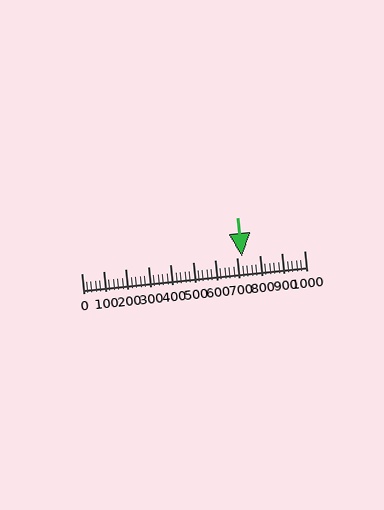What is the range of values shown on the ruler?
The ruler shows values from 0 to 1000.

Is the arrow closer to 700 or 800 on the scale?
The arrow is closer to 700.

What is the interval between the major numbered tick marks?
The major tick marks are spaced 100 units apart.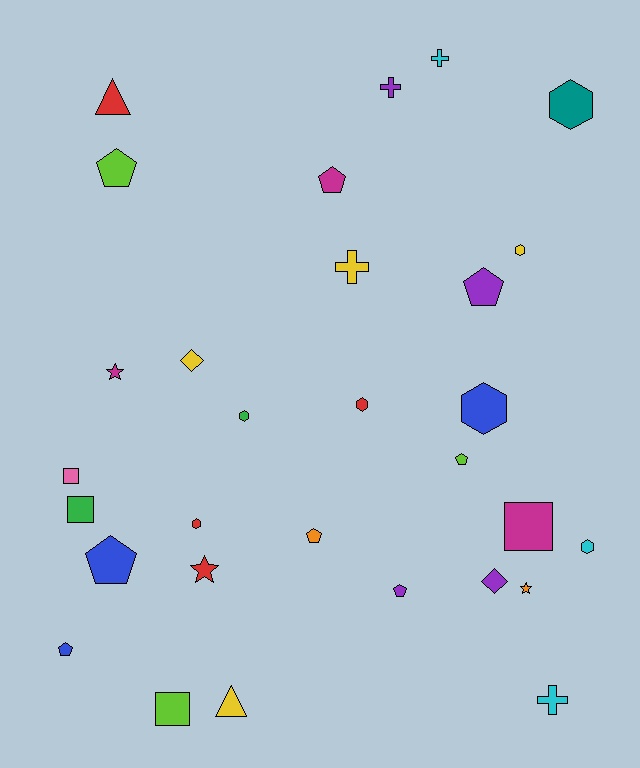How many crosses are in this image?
There are 4 crosses.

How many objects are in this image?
There are 30 objects.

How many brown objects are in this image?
There are no brown objects.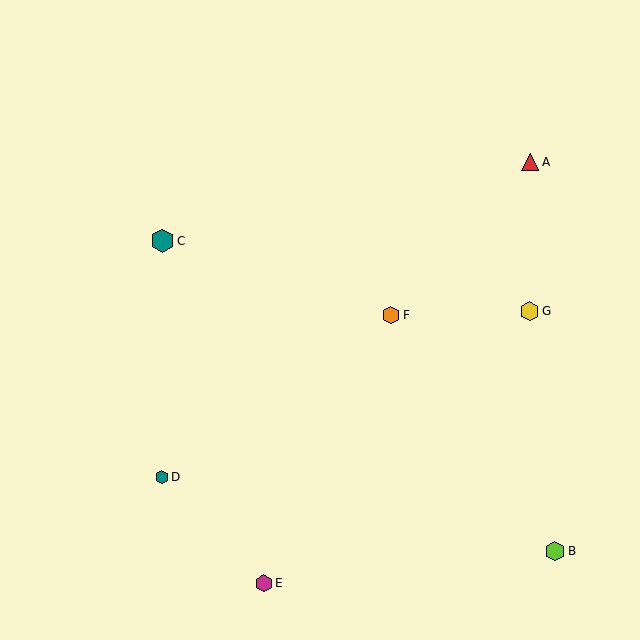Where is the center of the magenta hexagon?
The center of the magenta hexagon is at (264, 583).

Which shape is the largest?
The teal hexagon (labeled C) is the largest.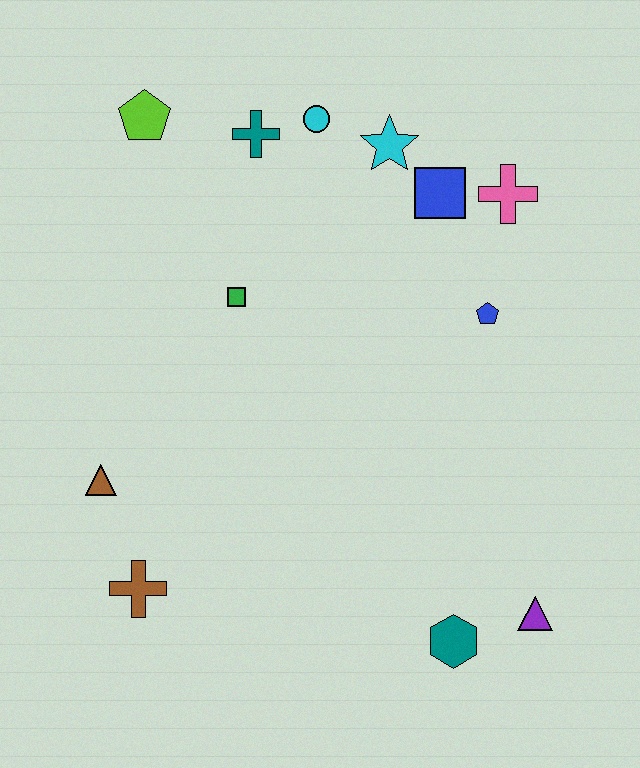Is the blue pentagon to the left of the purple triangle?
Yes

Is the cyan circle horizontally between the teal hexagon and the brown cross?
Yes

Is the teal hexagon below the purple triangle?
Yes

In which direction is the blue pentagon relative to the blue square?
The blue pentagon is below the blue square.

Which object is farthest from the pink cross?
The brown cross is farthest from the pink cross.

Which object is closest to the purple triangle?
The teal hexagon is closest to the purple triangle.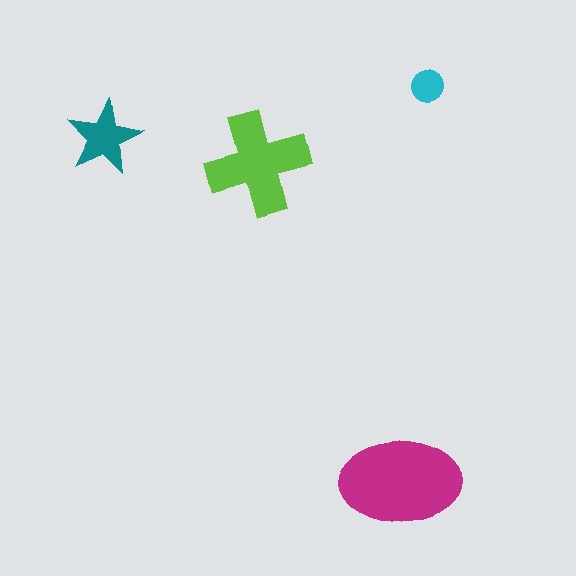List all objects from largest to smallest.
The magenta ellipse, the lime cross, the teal star, the cyan circle.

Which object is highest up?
The cyan circle is topmost.